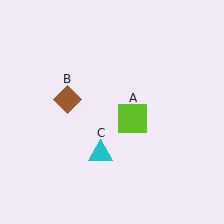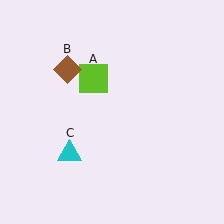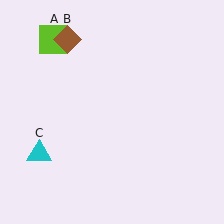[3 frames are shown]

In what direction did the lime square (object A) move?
The lime square (object A) moved up and to the left.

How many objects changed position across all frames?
3 objects changed position: lime square (object A), brown diamond (object B), cyan triangle (object C).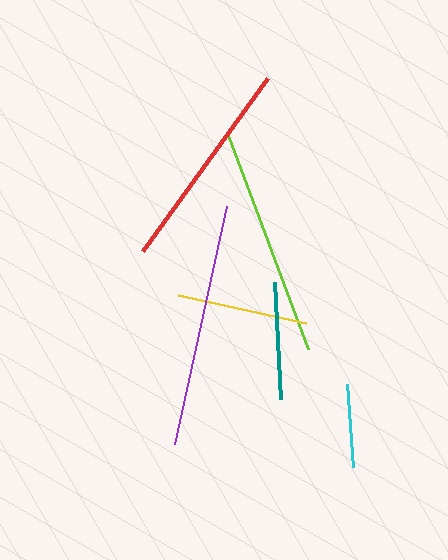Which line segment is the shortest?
The cyan line is the shortest at approximately 83 pixels.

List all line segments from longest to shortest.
From longest to shortest: purple, lime, red, yellow, teal, cyan.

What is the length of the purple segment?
The purple segment is approximately 244 pixels long.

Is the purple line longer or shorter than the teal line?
The purple line is longer than the teal line.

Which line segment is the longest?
The purple line is the longest at approximately 244 pixels.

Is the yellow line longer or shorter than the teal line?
The yellow line is longer than the teal line.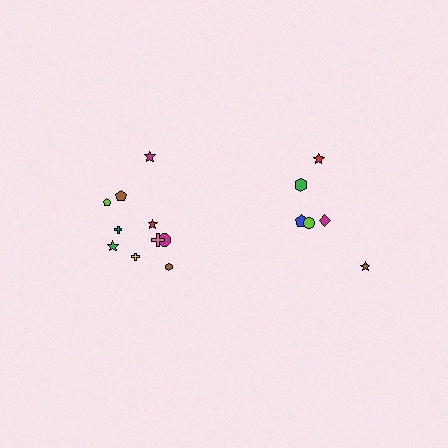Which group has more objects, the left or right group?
The left group.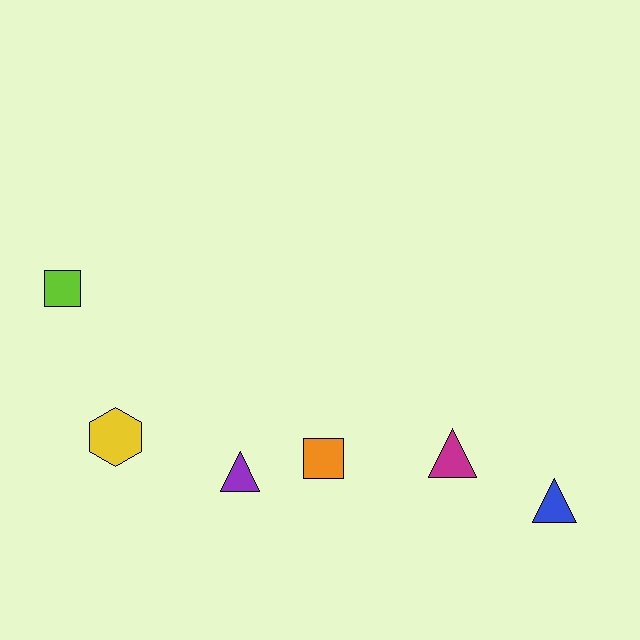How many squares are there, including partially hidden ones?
There are 2 squares.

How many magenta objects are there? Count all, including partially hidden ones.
There is 1 magenta object.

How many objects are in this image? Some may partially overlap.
There are 6 objects.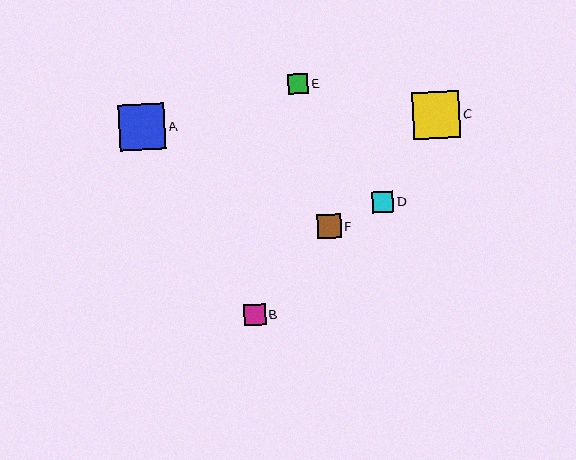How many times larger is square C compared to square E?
Square C is approximately 2.3 times the size of square E.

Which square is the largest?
Square C is the largest with a size of approximately 47 pixels.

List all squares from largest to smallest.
From largest to smallest: C, A, F, B, D, E.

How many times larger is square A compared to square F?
Square A is approximately 1.9 times the size of square F.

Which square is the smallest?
Square E is the smallest with a size of approximately 21 pixels.